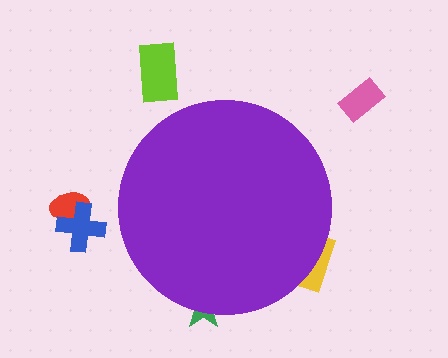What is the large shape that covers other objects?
A purple circle.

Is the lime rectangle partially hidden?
No, the lime rectangle is fully visible.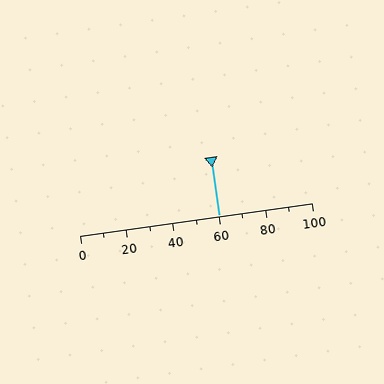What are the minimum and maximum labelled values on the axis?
The axis runs from 0 to 100.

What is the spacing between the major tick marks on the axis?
The major ticks are spaced 20 apart.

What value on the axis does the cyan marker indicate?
The marker indicates approximately 60.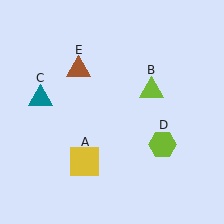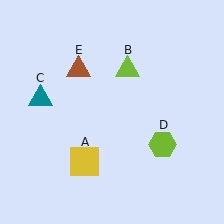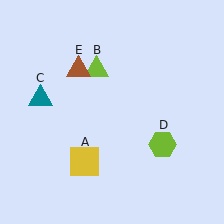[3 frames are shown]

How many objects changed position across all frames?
1 object changed position: lime triangle (object B).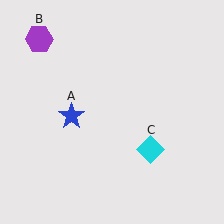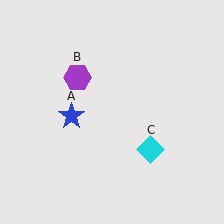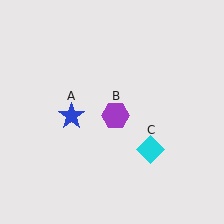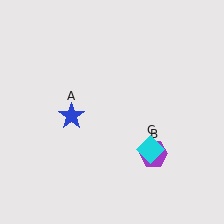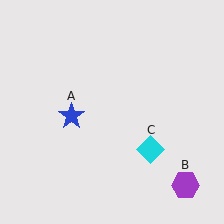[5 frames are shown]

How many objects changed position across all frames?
1 object changed position: purple hexagon (object B).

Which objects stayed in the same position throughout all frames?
Blue star (object A) and cyan diamond (object C) remained stationary.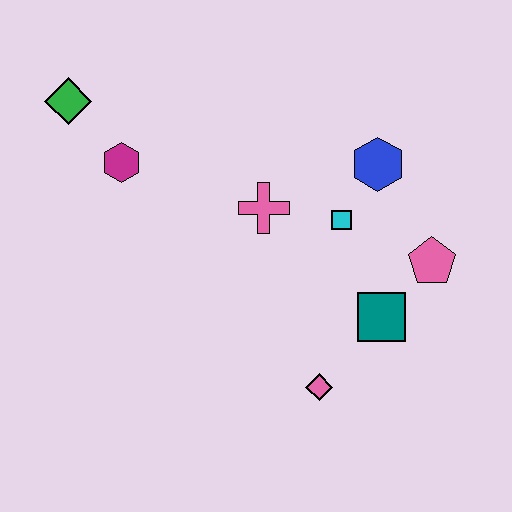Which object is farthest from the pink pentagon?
The green diamond is farthest from the pink pentagon.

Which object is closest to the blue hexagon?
The cyan square is closest to the blue hexagon.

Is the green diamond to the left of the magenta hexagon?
Yes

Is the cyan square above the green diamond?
No